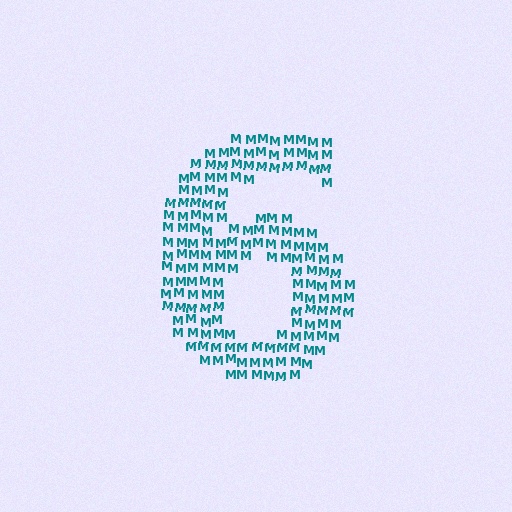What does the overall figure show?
The overall figure shows the digit 6.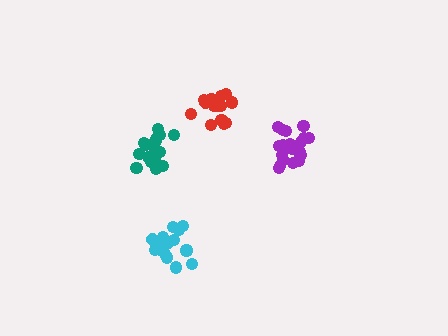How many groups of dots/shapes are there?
There are 4 groups.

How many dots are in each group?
Group 1: 15 dots, Group 2: 18 dots, Group 3: 18 dots, Group 4: 20 dots (71 total).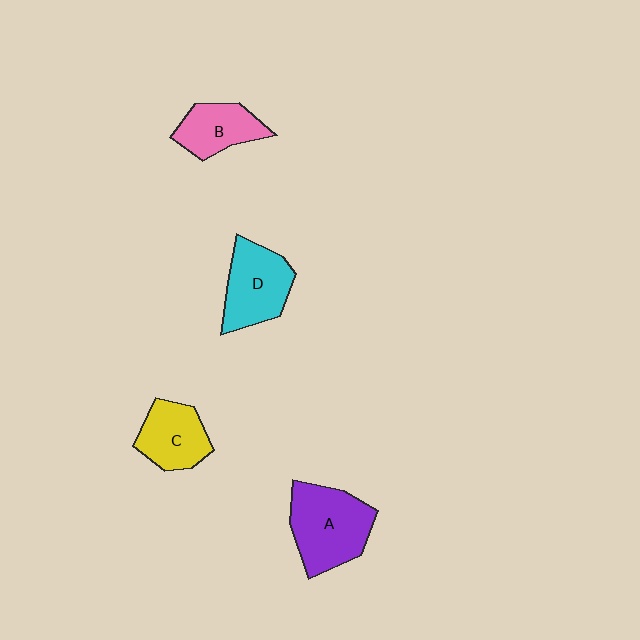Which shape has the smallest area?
Shape B (pink).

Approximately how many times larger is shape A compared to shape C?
Approximately 1.5 times.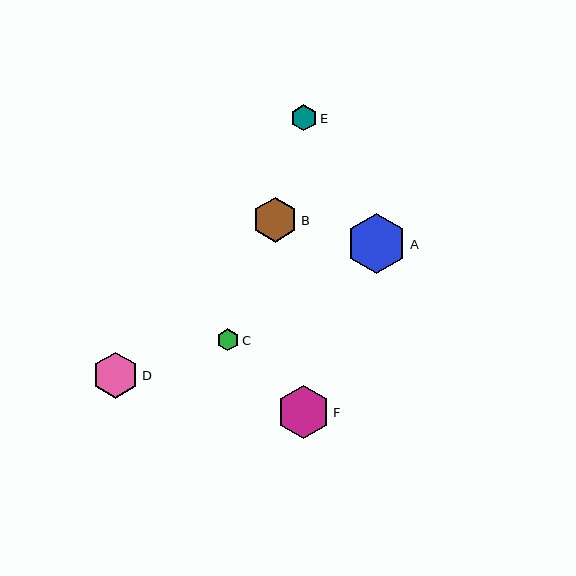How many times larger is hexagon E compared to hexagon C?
Hexagon E is approximately 1.2 times the size of hexagon C.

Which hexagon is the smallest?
Hexagon C is the smallest with a size of approximately 22 pixels.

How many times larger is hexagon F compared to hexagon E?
Hexagon F is approximately 2.0 times the size of hexagon E.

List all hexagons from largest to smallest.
From largest to smallest: A, F, D, B, E, C.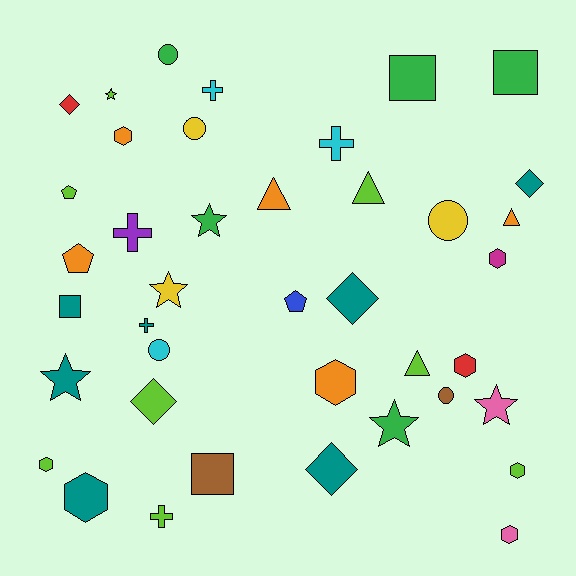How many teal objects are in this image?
There are 7 teal objects.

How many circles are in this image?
There are 5 circles.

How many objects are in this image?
There are 40 objects.